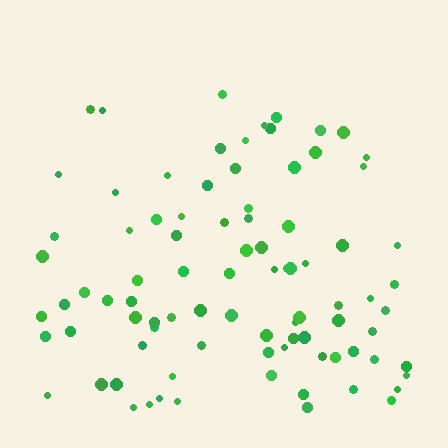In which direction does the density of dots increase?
From top to bottom, with the bottom side densest.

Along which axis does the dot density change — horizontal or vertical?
Vertical.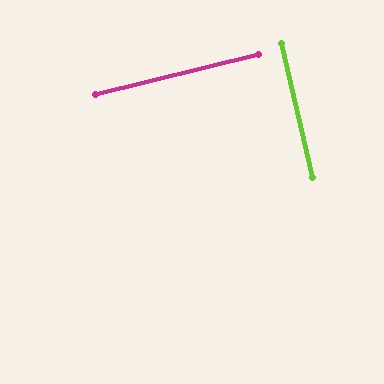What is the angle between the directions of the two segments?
Approximately 89 degrees.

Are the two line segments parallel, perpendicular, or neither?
Perpendicular — they meet at approximately 89°.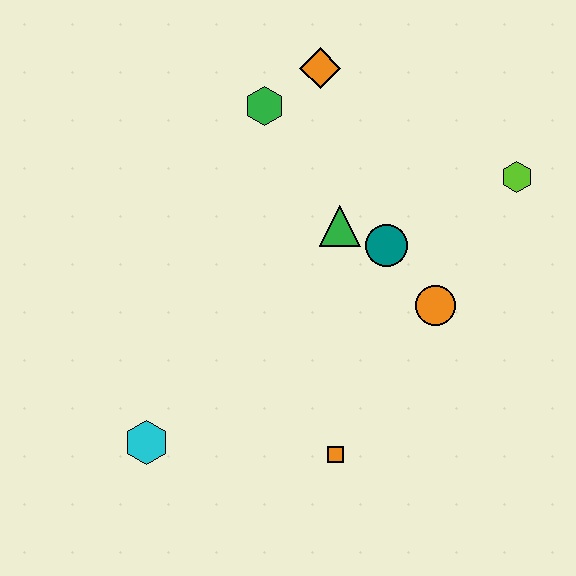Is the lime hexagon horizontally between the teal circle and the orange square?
No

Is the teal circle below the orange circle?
No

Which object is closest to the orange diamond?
The green hexagon is closest to the orange diamond.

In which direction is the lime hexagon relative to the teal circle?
The lime hexagon is to the right of the teal circle.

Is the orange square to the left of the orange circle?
Yes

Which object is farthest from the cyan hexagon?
The lime hexagon is farthest from the cyan hexagon.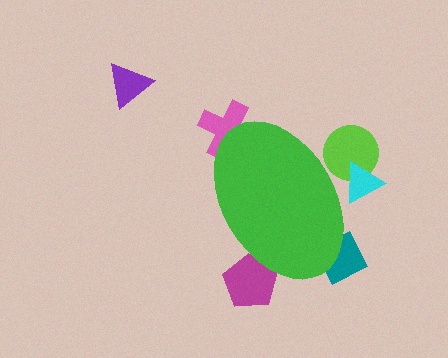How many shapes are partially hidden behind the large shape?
5 shapes are partially hidden.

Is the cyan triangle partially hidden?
Yes, the cyan triangle is partially hidden behind the green ellipse.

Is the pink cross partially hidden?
Yes, the pink cross is partially hidden behind the green ellipse.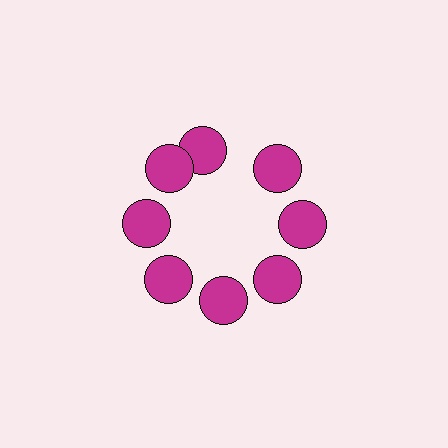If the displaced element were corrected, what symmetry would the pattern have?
It would have 8-fold rotational symmetry — the pattern would map onto itself every 45 degrees.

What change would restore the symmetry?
The symmetry would be restored by rotating it back into even spacing with its neighbors so that all 8 circles sit at equal angles and equal distance from the center.